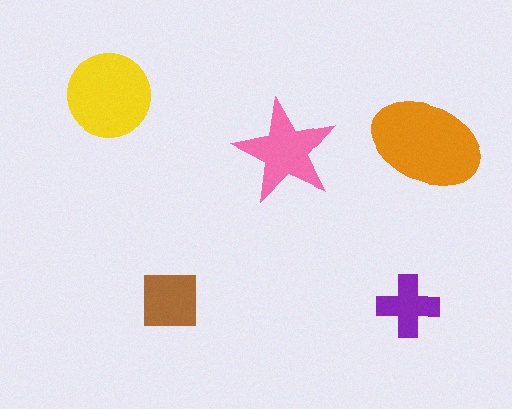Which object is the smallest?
The purple cross.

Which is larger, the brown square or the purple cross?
The brown square.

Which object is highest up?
The yellow circle is topmost.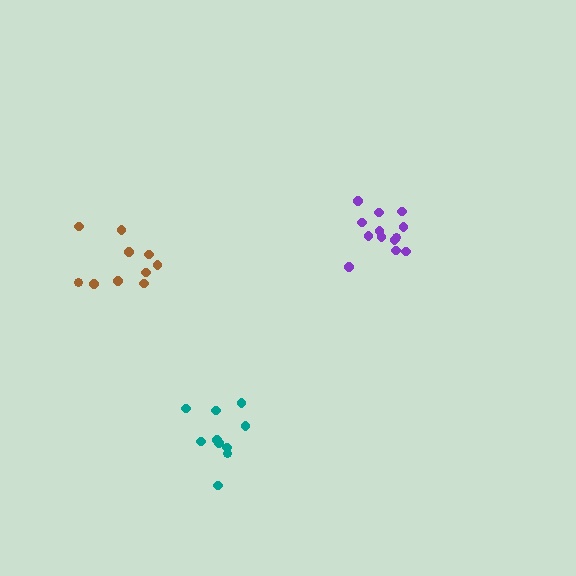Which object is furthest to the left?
The brown cluster is leftmost.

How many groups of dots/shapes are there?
There are 3 groups.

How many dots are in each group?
Group 1: 10 dots, Group 2: 13 dots, Group 3: 10 dots (33 total).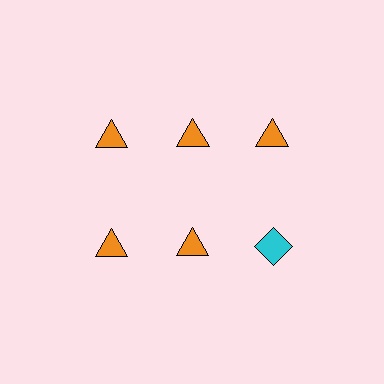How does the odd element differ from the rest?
It differs in both color (cyan instead of orange) and shape (diamond instead of triangle).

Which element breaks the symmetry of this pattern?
The cyan diamond in the second row, center column breaks the symmetry. All other shapes are orange triangles.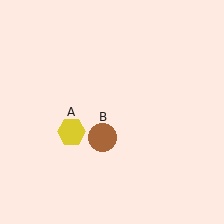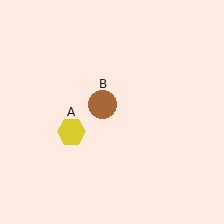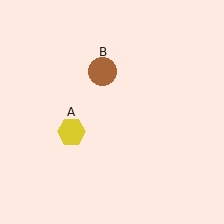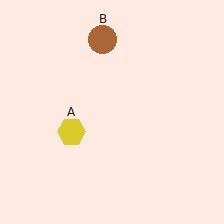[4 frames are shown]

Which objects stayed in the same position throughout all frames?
Yellow hexagon (object A) remained stationary.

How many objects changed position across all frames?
1 object changed position: brown circle (object B).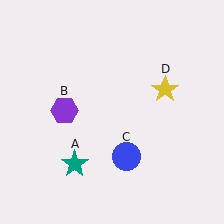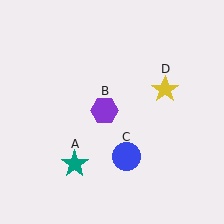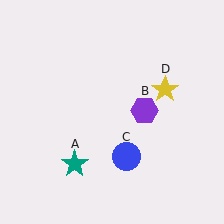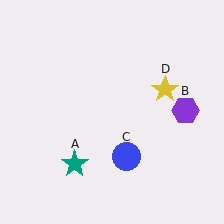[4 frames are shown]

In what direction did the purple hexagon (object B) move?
The purple hexagon (object B) moved right.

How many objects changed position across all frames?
1 object changed position: purple hexagon (object B).